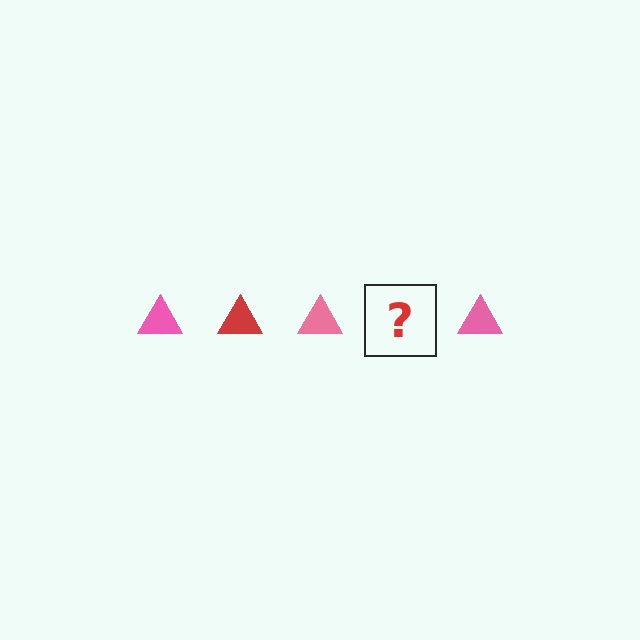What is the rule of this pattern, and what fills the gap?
The rule is that the pattern cycles through pink, red triangles. The gap should be filled with a red triangle.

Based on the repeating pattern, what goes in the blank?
The blank should be a red triangle.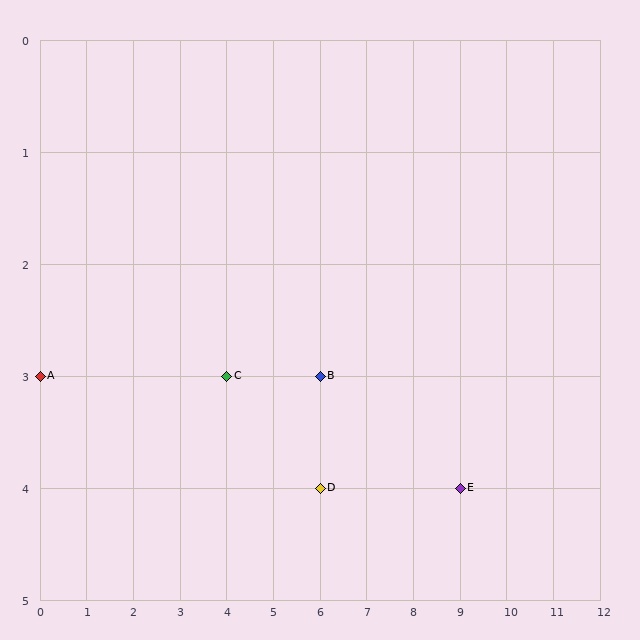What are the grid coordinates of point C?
Point C is at grid coordinates (4, 3).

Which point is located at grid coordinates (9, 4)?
Point E is at (9, 4).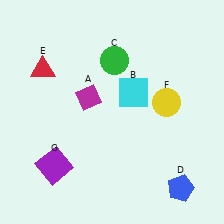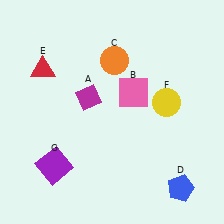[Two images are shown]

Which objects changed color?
B changed from cyan to pink. C changed from green to orange.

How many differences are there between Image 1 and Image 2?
There are 2 differences between the two images.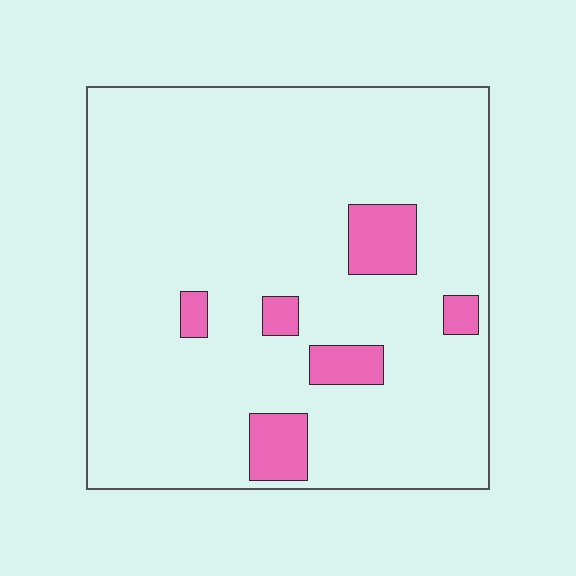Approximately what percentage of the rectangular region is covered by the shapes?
Approximately 10%.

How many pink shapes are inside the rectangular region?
6.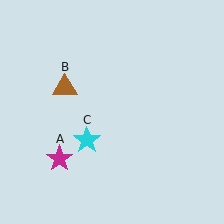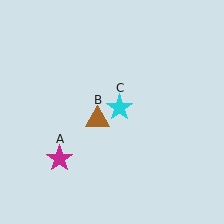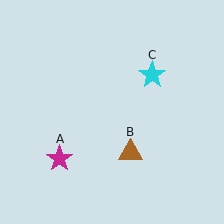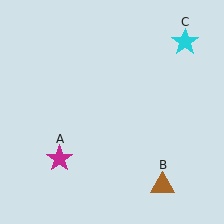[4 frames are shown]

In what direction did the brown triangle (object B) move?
The brown triangle (object B) moved down and to the right.